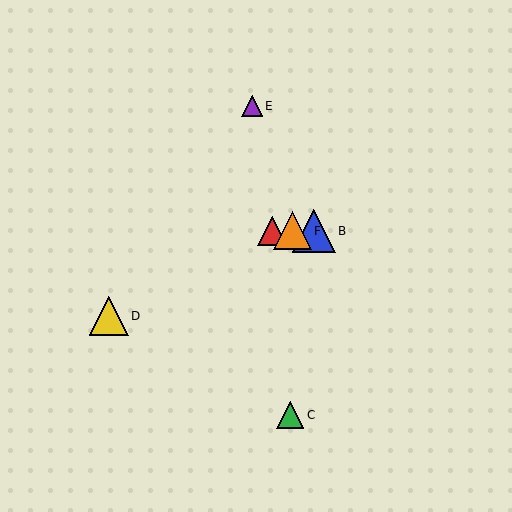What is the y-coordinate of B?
Object B is at y≈231.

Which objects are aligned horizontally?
Objects A, B, F are aligned horizontally.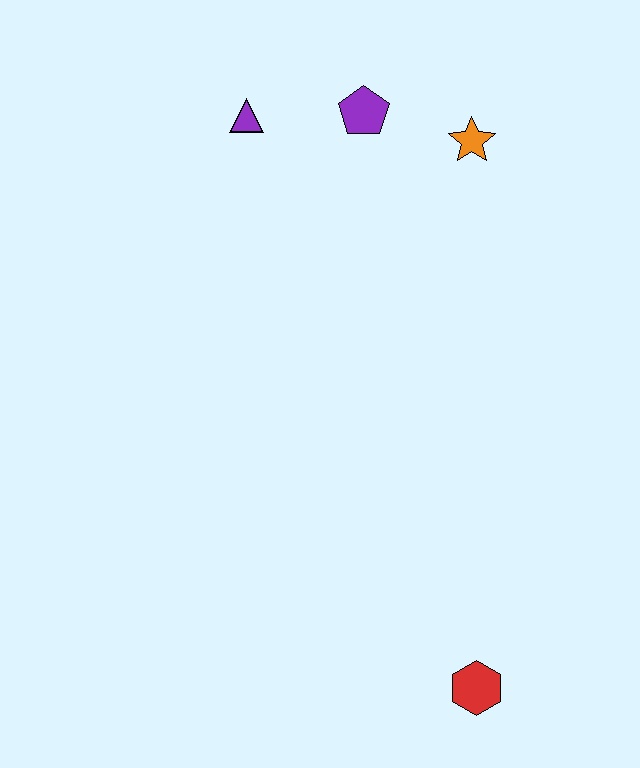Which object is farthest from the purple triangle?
The red hexagon is farthest from the purple triangle.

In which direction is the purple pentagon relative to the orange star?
The purple pentagon is to the left of the orange star.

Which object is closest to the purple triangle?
The purple pentagon is closest to the purple triangle.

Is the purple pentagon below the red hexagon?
No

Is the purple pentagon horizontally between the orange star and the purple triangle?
Yes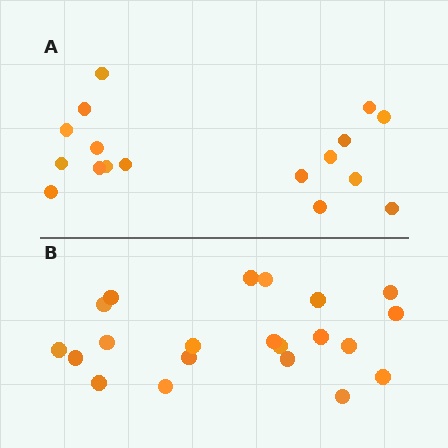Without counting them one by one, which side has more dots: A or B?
Region B (the bottom region) has more dots.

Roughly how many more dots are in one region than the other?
Region B has about 4 more dots than region A.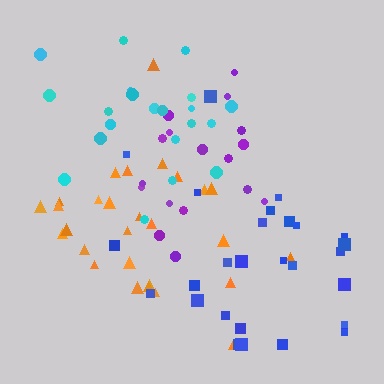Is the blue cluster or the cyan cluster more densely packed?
Cyan.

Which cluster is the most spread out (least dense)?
Blue.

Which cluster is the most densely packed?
Purple.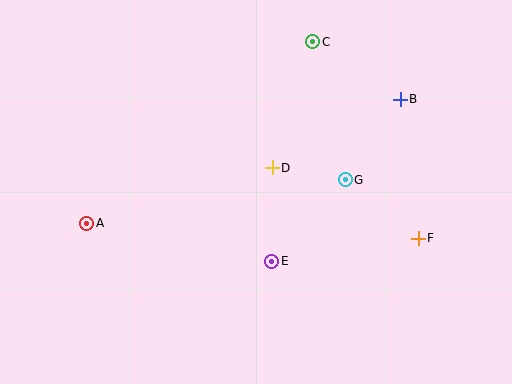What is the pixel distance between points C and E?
The distance between C and E is 223 pixels.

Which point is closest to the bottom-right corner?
Point F is closest to the bottom-right corner.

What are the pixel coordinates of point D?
Point D is at (272, 168).